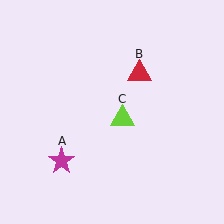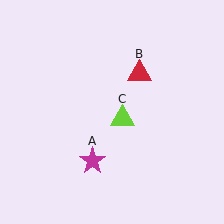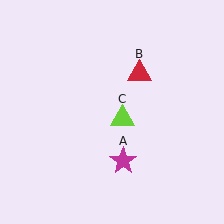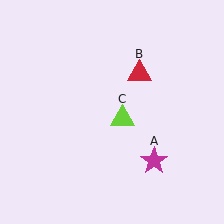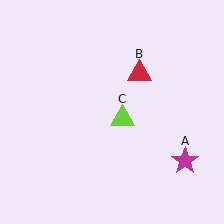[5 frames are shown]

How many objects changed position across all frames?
1 object changed position: magenta star (object A).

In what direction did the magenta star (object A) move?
The magenta star (object A) moved right.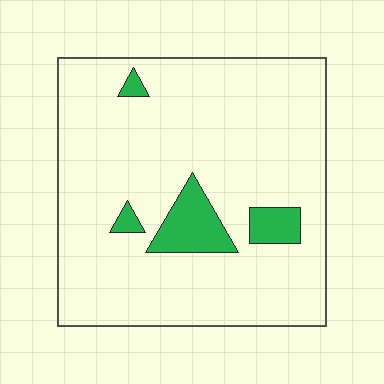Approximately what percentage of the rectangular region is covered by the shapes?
Approximately 10%.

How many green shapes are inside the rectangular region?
4.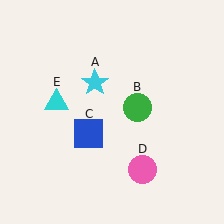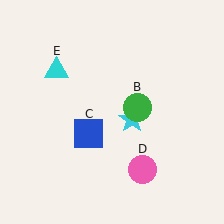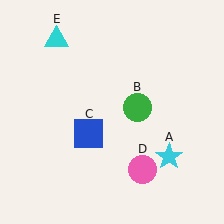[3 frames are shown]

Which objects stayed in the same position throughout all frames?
Green circle (object B) and blue square (object C) and pink circle (object D) remained stationary.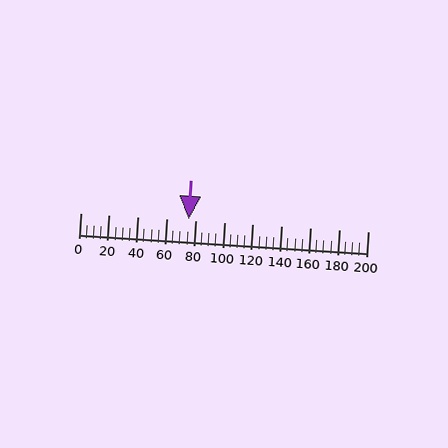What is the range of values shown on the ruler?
The ruler shows values from 0 to 200.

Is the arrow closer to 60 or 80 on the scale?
The arrow is closer to 80.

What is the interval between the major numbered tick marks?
The major tick marks are spaced 20 units apart.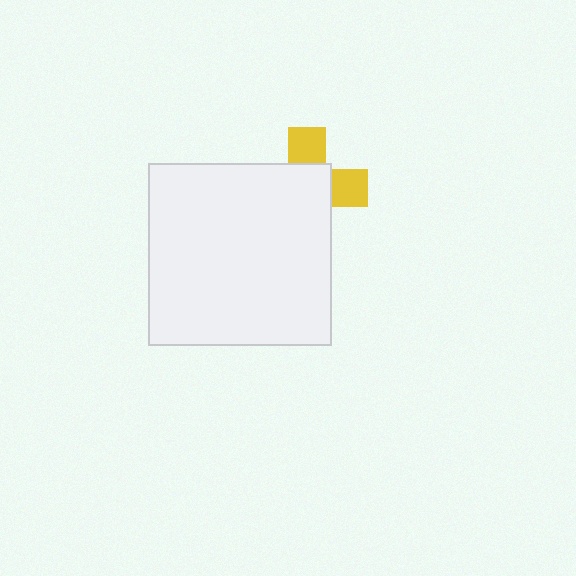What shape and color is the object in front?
The object in front is a white rectangle.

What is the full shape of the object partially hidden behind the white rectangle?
The partially hidden object is a yellow cross.